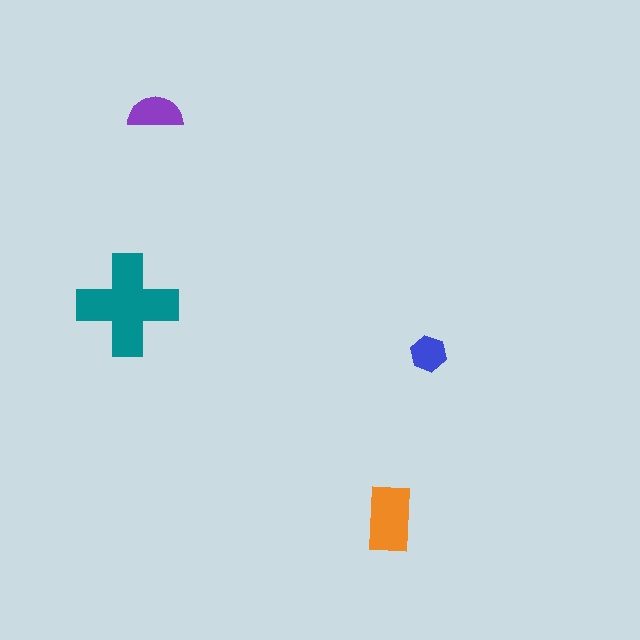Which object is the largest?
The teal cross.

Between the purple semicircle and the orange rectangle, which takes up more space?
The orange rectangle.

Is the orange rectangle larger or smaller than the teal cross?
Smaller.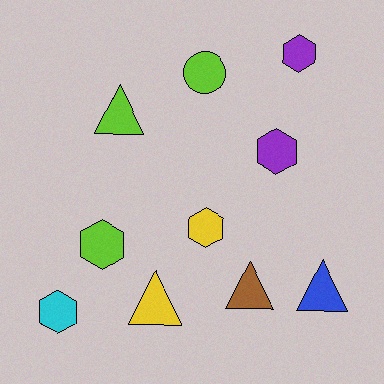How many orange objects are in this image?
There are no orange objects.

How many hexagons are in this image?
There are 5 hexagons.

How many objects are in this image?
There are 10 objects.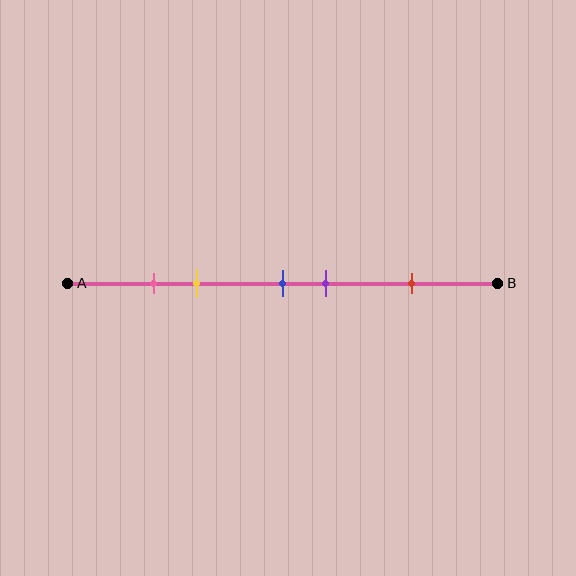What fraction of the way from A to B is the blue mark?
The blue mark is approximately 50% (0.5) of the way from A to B.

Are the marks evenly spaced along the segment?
No, the marks are not evenly spaced.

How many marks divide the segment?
There are 5 marks dividing the segment.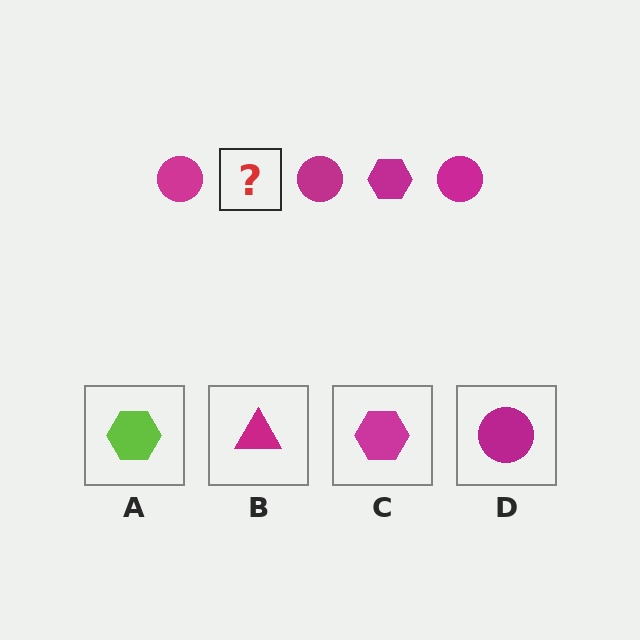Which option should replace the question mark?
Option C.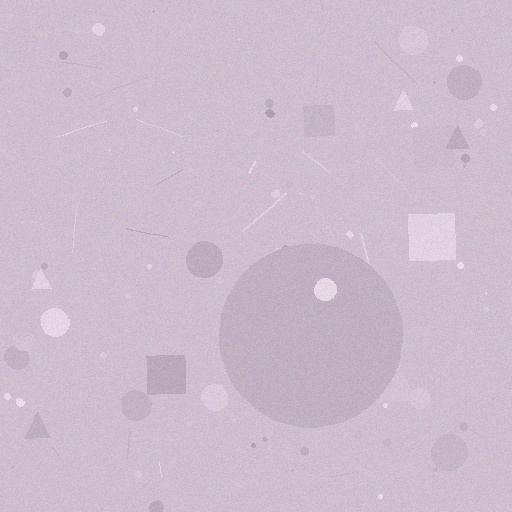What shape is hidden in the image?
A circle is hidden in the image.